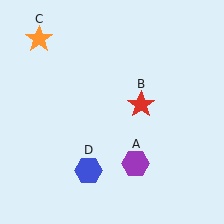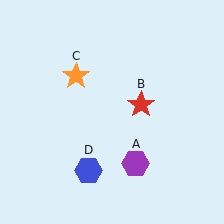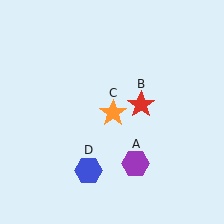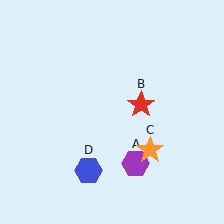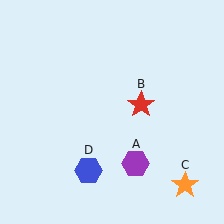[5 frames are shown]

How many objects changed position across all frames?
1 object changed position: orange star (object C).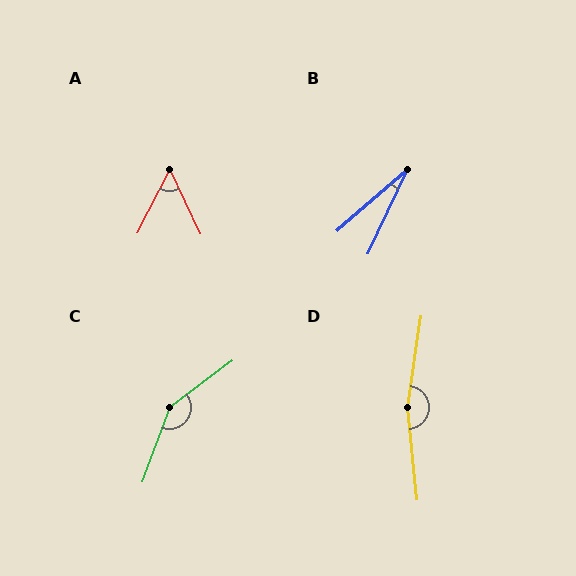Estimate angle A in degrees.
Approximately 53 degrees.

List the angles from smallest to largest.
B (24°), A (53°), C (147°), D (166°).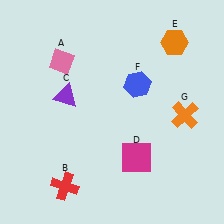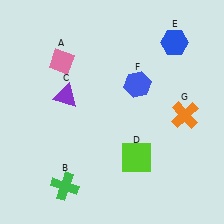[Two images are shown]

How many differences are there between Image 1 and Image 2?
There are 3 differences between the two images.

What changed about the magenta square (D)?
In Image 1, D is magenta. In Image 2, it changed to lime.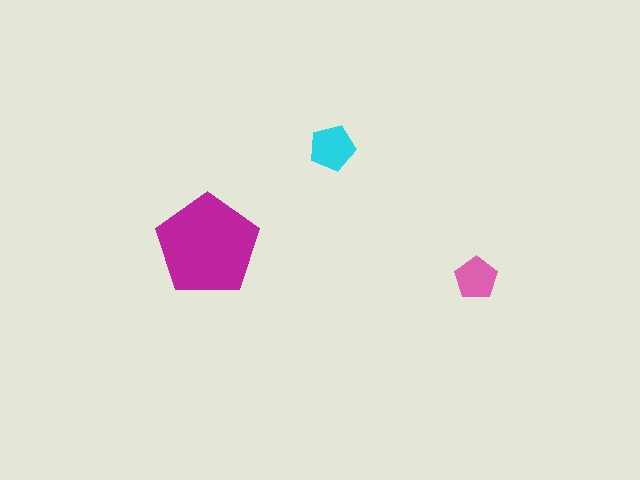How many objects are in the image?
There are 3 objects in the image.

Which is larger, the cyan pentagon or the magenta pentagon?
The magenta one.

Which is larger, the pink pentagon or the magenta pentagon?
The magenta one.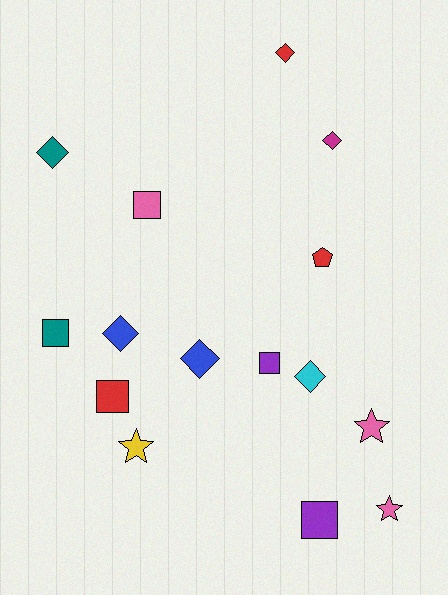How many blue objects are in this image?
There are 2 blue objects.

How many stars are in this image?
There are 3 stars.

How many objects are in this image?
There are 15 objects.